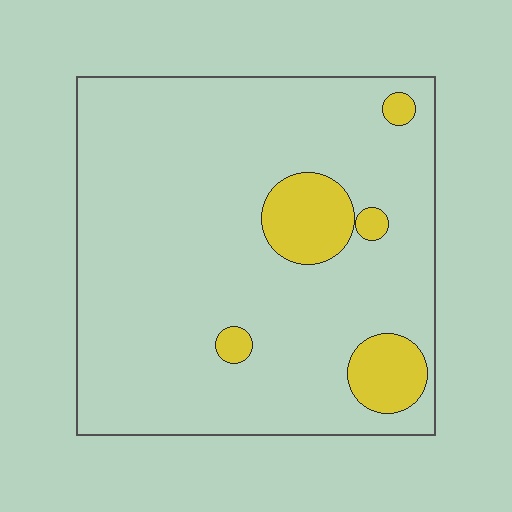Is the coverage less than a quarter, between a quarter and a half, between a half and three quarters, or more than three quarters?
Less than a quarter.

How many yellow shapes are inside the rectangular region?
5.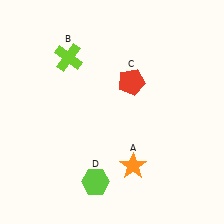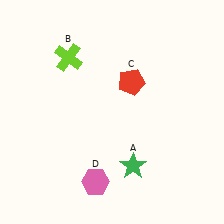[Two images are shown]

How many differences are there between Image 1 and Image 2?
There are 2 differences between the two images.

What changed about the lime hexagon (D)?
In Image 1, D is lime. In Image 2, it changed to pink.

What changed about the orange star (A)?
In Image 1, A is orange. In Image 2, it changed to green.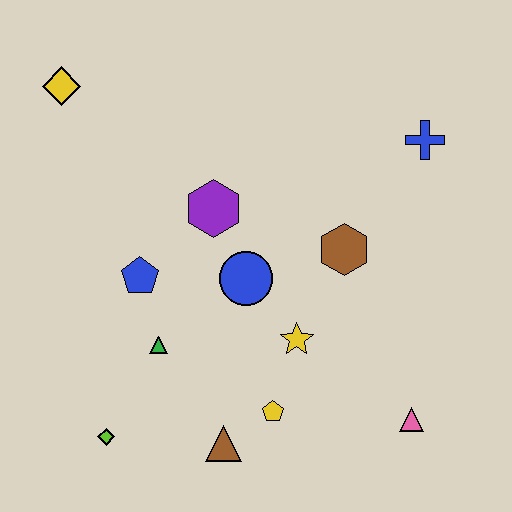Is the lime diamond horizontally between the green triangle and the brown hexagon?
No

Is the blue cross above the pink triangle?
Yes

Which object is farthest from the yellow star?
The yellow diamond is farthest from the yellow star.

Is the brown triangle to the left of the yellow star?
Yes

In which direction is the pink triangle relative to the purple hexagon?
The pink triangle is below the purple hexagon.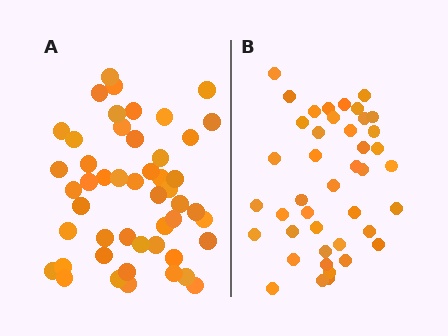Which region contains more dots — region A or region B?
Region A (the left region) has more dots.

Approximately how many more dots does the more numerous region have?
Region A has roughly 8 or so more dots than region B.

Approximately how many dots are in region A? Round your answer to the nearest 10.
About 50 dots. (The exact count is 49, which rounds to 50.)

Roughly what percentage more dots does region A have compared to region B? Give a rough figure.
About 15% more.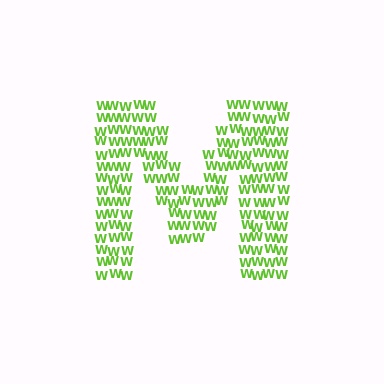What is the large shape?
The large shape is the letter M.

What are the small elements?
The small elements are letter W's.